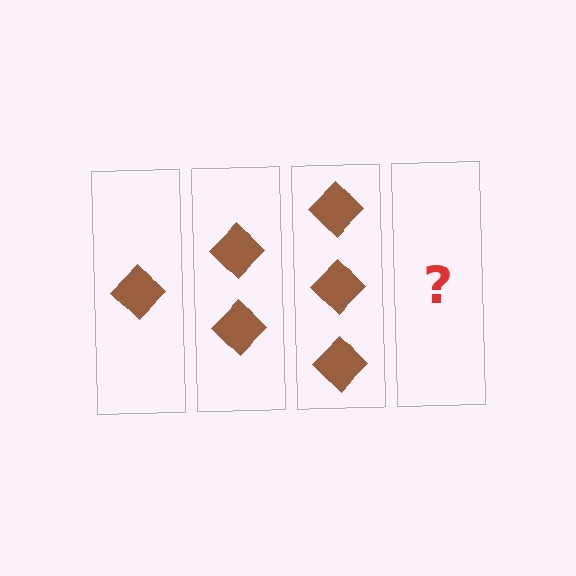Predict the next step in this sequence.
The next step is 4 diamonds.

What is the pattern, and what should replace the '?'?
The pattern is that each step adds one more diamond. The '?' should be 4 diamonds.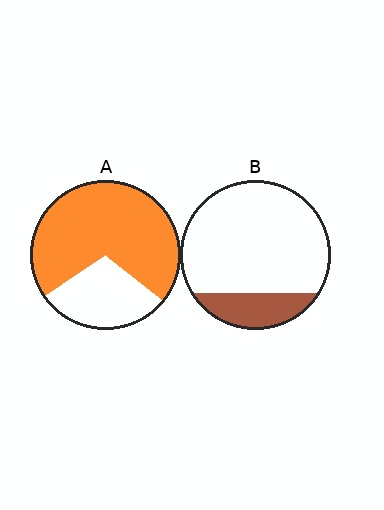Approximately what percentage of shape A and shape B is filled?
A is approximately 70% and B is approximately 20%.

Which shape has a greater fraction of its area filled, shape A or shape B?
Shape A.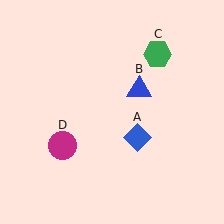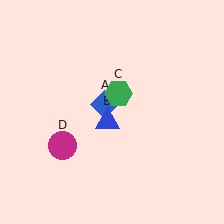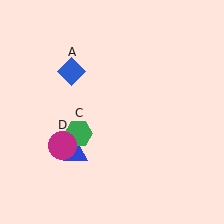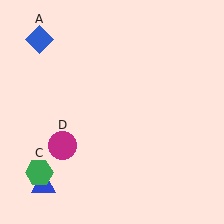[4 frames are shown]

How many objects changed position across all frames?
3 objects changed position: blue diamond (object A), blue triangle (object B), green hexagon (object C).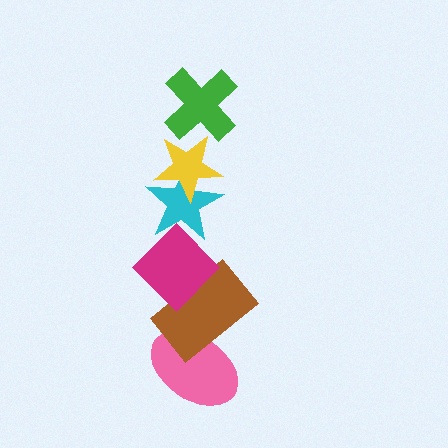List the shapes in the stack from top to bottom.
From top to bottom: the green cross, the yellow star, the cyan star, the magenta diamond, the brown rectangle, the pink ellipse.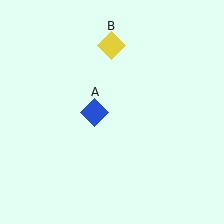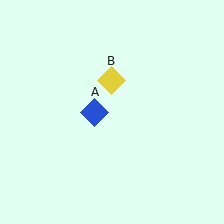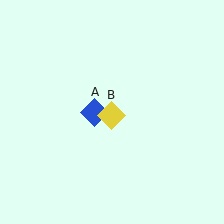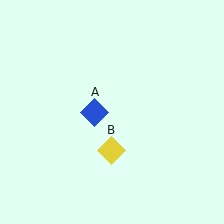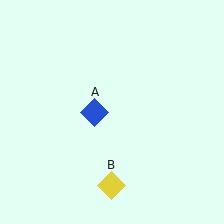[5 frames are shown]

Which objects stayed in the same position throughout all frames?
Blue diamond (object A) remained stationary.